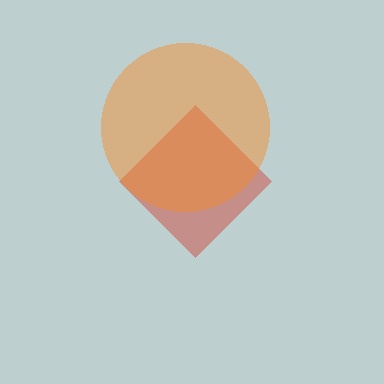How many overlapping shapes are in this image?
There are 2 overlapping shapes in the image.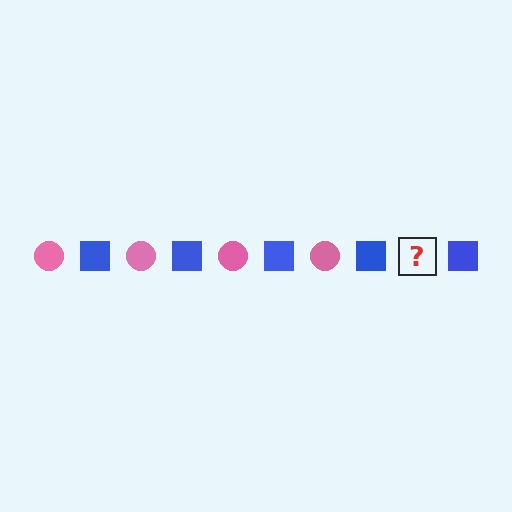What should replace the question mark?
The question mark should be replaced with a pink circle.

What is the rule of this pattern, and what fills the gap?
The rule is that the pattern alternates between pink circle and blue square. The gap should be filled with a pink circle.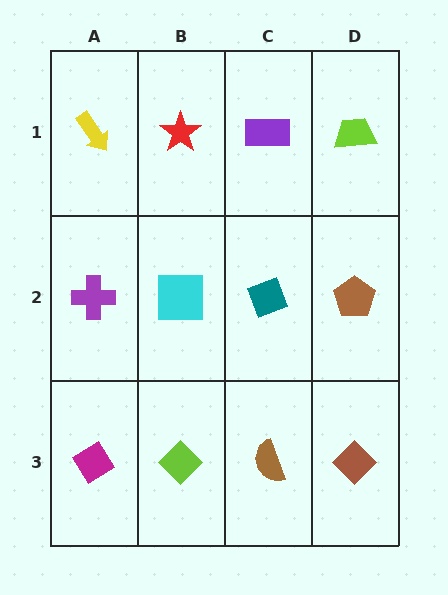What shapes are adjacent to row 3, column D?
A brown pentagon (row 2, column D), a brown semicircle (row 3, column C).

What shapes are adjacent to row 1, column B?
A cyan square (row 2, column B), a yellow arrow (row 1, column A), a purple rectangle (row 1, column C).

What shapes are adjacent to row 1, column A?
A purple cross (row 2, column A), a red star (row 1, column B).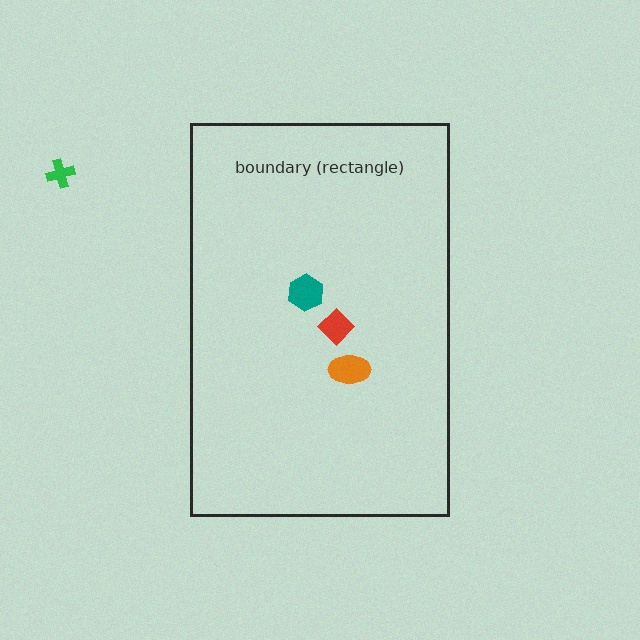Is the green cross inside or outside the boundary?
Outside.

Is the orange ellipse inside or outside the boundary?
Inside.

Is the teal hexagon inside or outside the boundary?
Inside.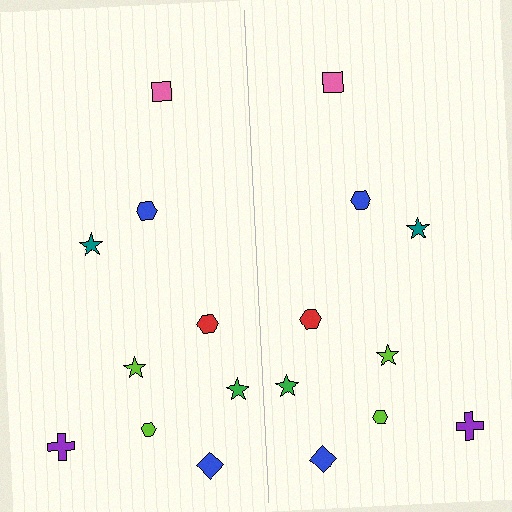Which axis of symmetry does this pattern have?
The pattern has a vertical axis of symmetry running through the center of the image.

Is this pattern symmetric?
Yes, this pattern has bilateral (reflection) symmetry.